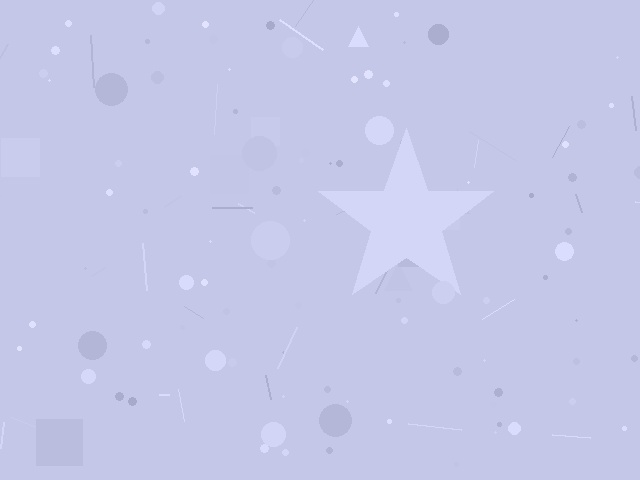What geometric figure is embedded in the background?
A star is embedded in the background.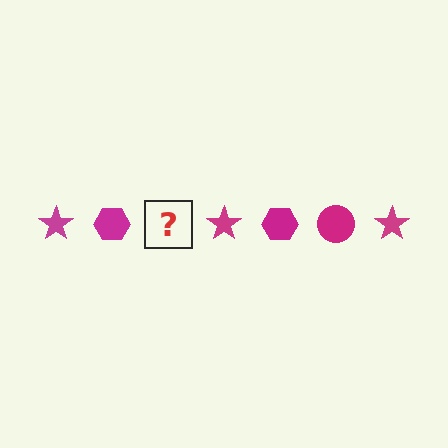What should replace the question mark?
The question mark should be replaced with a magenta circle.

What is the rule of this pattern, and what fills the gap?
The rule is that the pattern cycles through star, hexagon, circle shapes in magenta. The gap should be filled with a magenta circle.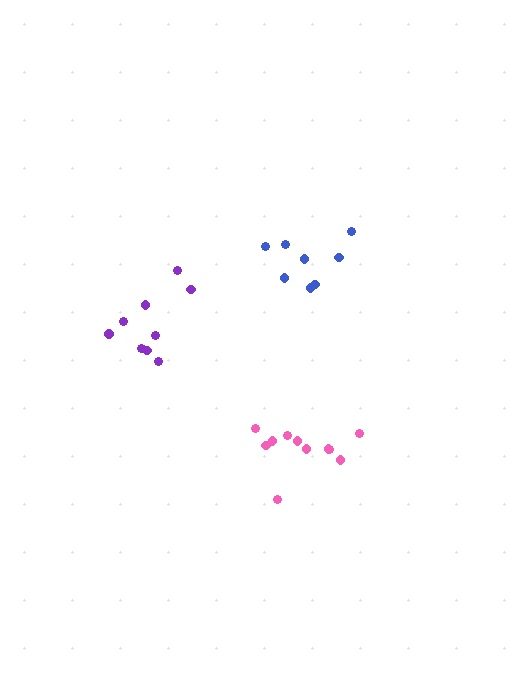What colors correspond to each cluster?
The clusters are colored: pink, blue, purple.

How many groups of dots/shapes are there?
There are 3 groups.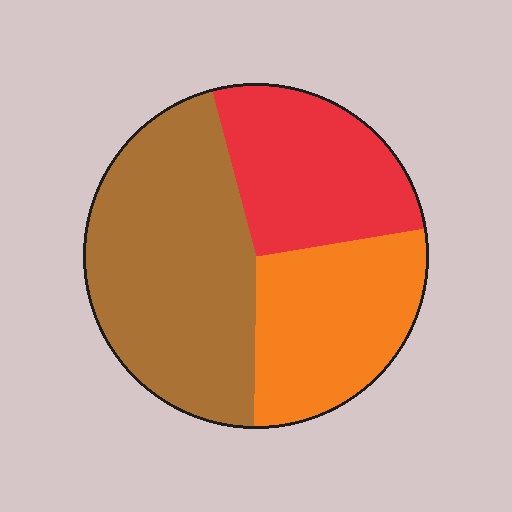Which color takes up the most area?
Brown, at roughly 45%.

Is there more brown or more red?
Brown.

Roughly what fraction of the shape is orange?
Orange covers roughly 30% of the shape.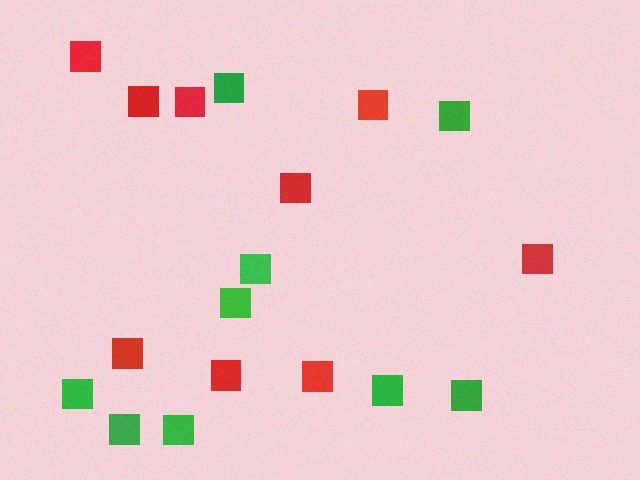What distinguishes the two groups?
There are 2 groups: one group of red squares (9) and one group of green squares (9).